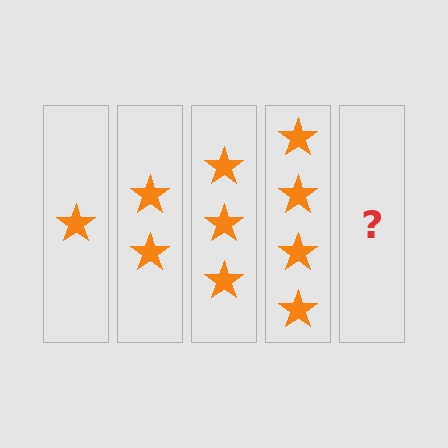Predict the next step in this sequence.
The next step is 5 stars.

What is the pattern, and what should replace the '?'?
The pattern is that each step adds one more star. The '?' should be 5 stars.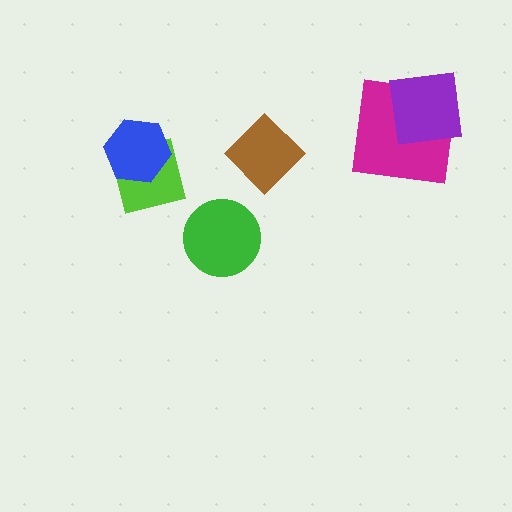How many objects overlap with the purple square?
1 object overlaps with the purple square.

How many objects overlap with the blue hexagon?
1 object overlaps with the blue hexagon.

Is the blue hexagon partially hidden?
No, no other shape covers it.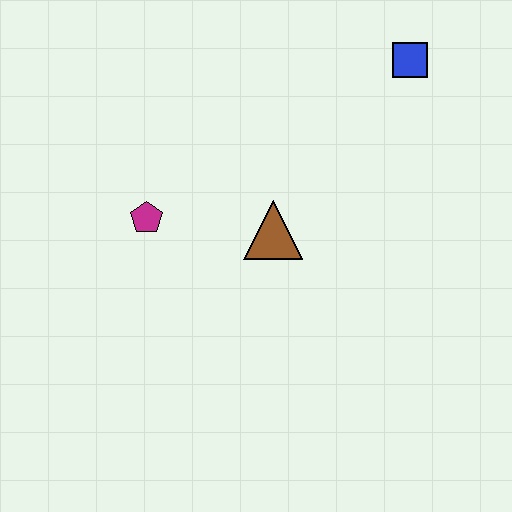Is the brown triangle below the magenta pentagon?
Yes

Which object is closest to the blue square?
The brown triangle is closest to the blue square.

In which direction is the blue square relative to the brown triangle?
The blue square is above the brown triangle.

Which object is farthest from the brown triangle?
The blue square is farthest from the brown triangle.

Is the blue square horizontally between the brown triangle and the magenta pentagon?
No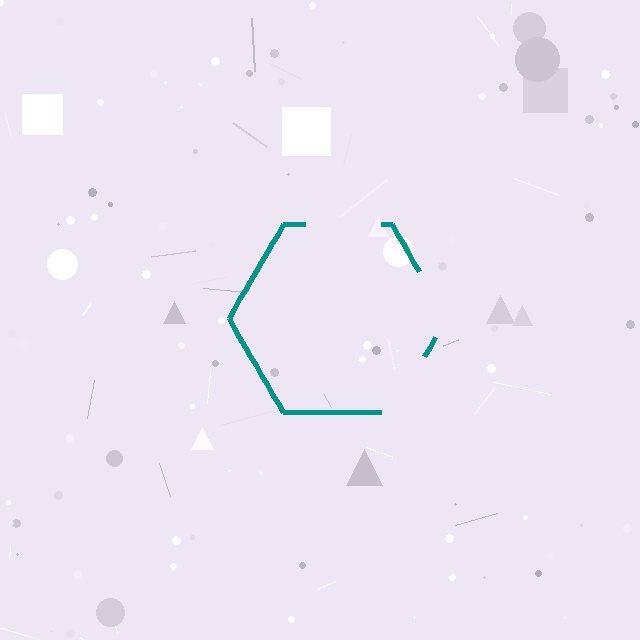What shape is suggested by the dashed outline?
The dashed outline suggests a hexagon.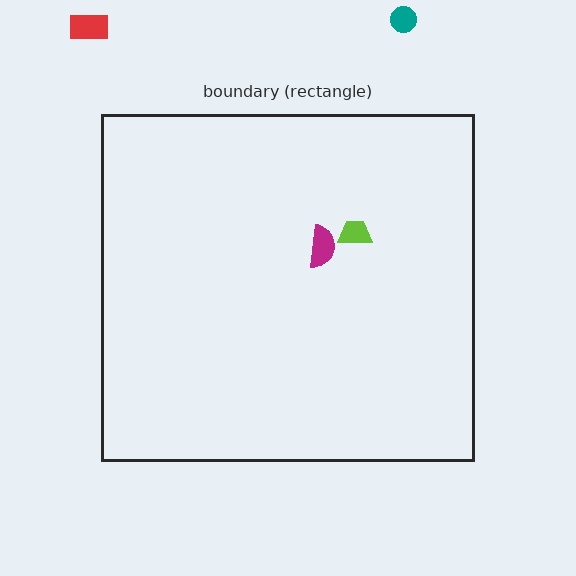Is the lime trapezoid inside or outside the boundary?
Inside.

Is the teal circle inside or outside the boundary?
Outside.